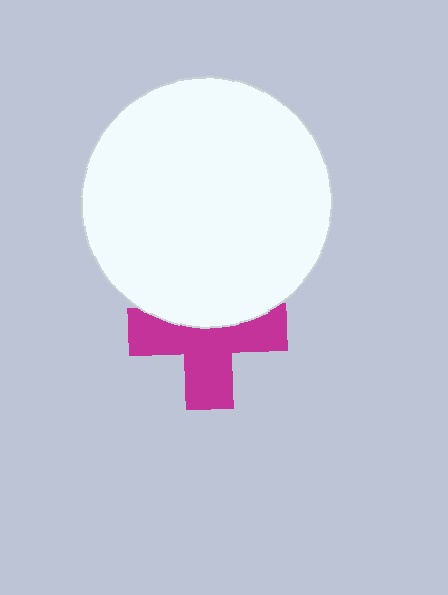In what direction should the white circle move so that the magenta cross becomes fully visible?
The white circle should move up. That is the shortest direction to clear the overlap and leave the magenta cross fully visible.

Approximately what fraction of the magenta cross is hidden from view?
Roughly 38% of the magenta cross is hidden behind the white circle.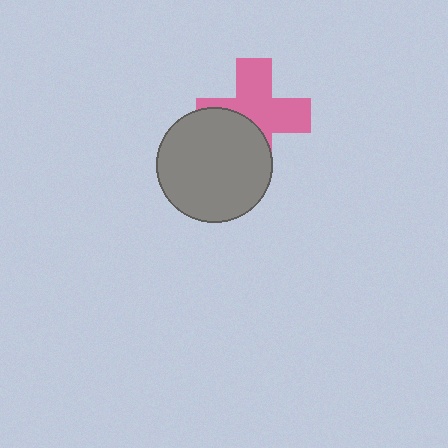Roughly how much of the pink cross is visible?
About half of it is visible (roughly 61%).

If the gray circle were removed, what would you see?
You would see the complete pink cross.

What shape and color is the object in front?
The object in front is a gray circle.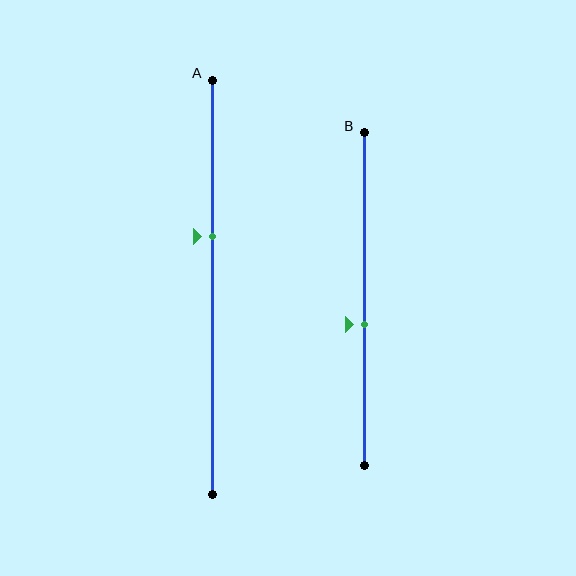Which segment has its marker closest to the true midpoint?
Segment B has its marker closest to the true midpoint.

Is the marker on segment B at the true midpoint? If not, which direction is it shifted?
No, the marker on segment B is shifted downward by about 8% of the segment length.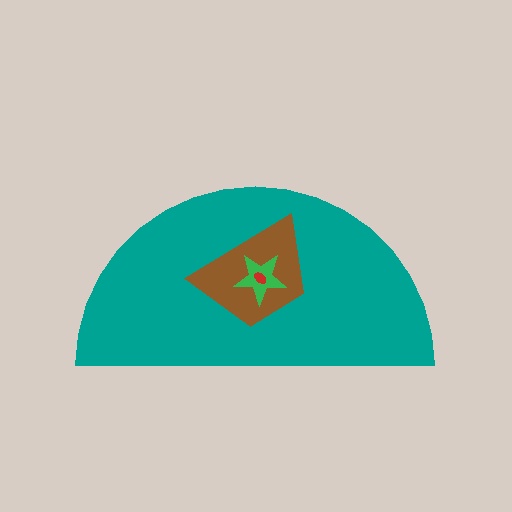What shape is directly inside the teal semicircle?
The brown trapezoid.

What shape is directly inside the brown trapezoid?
The green star.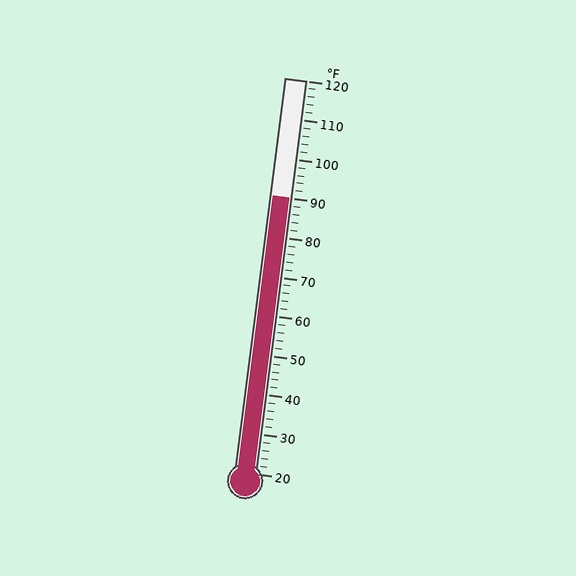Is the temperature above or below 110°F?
The temperature is below 110°F.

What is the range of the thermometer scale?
The thermometer scale ranges from 20°F to 120°F.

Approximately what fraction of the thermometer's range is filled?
The thermometer is filled to approximately 70% of its range.